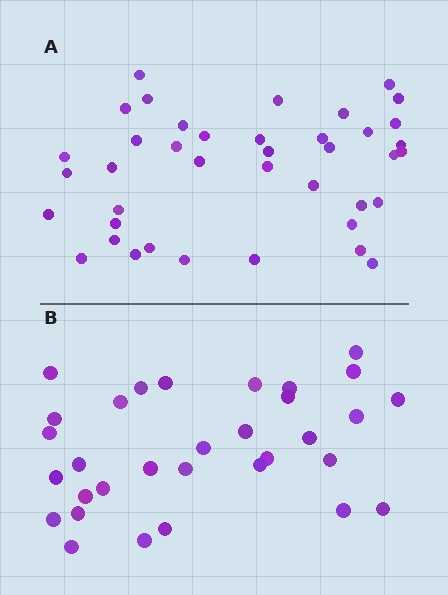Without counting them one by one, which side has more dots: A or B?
Region A (the top region) has more dots.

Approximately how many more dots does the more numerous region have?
Region A has roughly 8 or so more dots than region B.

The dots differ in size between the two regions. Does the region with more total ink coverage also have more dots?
No. Region B has more total ink coverage because its dots are larger, but region A actually contains more individual dots. Total area can be misleading — the number of items is what matters here.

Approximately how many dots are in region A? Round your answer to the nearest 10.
About 40 dots.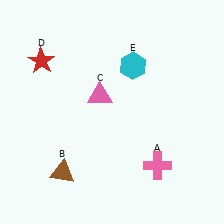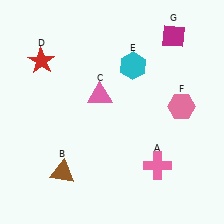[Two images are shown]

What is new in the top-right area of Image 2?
A magenta diamond (G) was added in the top-right area of Image 2.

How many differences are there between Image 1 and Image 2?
There are 2 differences between the two images.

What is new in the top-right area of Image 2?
A pink hexagon (F) was added in the top-right area of Image 2.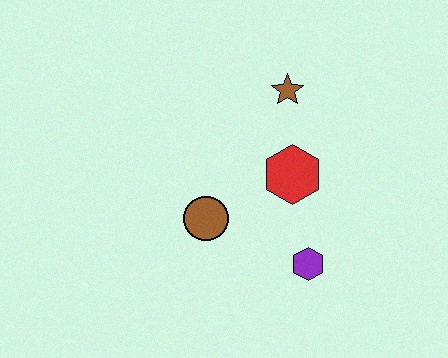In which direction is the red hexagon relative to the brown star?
The red hexagon is below the brown star.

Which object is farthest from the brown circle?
The brown star is farthest from the brown circle.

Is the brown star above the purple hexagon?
Yes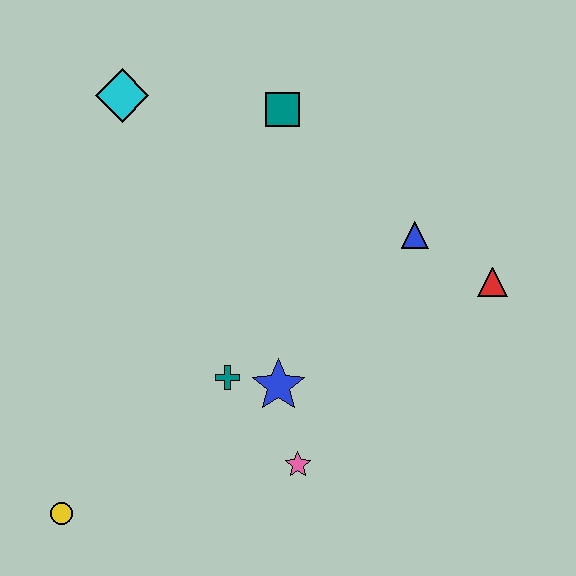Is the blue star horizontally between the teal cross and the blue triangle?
Yes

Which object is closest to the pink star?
The blue star is closest to the pink star.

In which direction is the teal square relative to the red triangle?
The teal square is to the left of the red triangle.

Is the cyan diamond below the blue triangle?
No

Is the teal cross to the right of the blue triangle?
No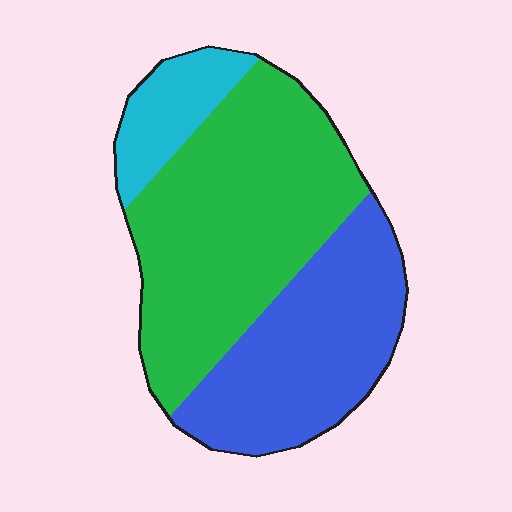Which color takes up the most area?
Green, at roughly 50%.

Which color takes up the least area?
Cyan, at roughly 10%.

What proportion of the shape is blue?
Blue covers about 35% of the shape.